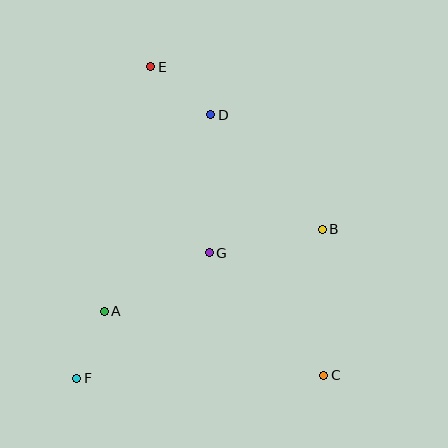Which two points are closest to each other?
Points A and F are closest to each other.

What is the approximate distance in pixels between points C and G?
The distance between C and G is approximately 168 pixels.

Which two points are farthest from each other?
Points C and E are farthest from each other.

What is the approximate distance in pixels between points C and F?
The distance between C and F is approximately 247 pixels.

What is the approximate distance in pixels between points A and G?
The distance between A and G is approximately 120 pixels.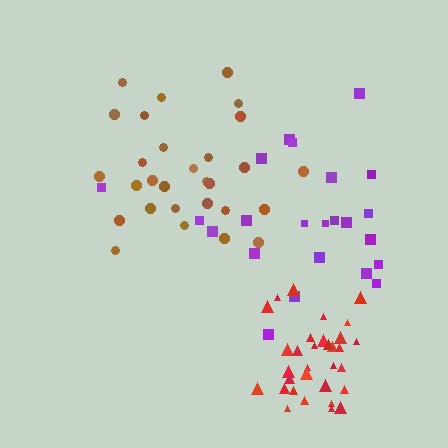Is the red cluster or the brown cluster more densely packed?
Red.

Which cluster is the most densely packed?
Red.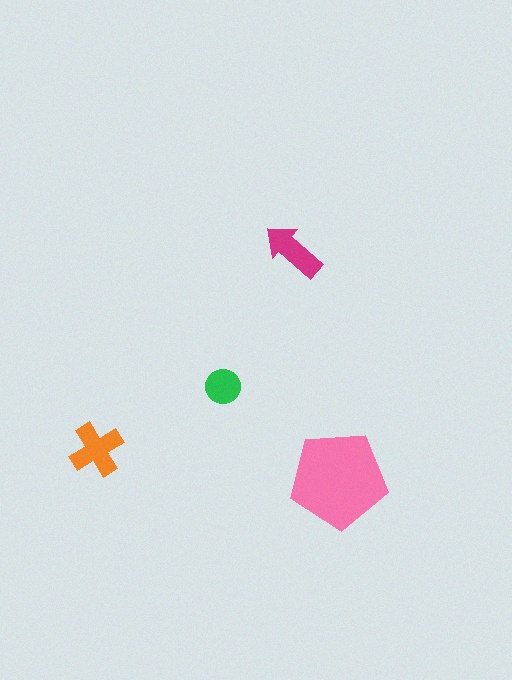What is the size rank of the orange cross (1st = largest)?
2nd.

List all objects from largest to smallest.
The pink pentagon, the orange cross, the magenta arrow, the green circle.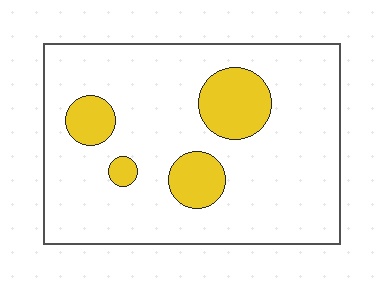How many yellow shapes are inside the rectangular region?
4.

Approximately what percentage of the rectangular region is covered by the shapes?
Approximately 15%.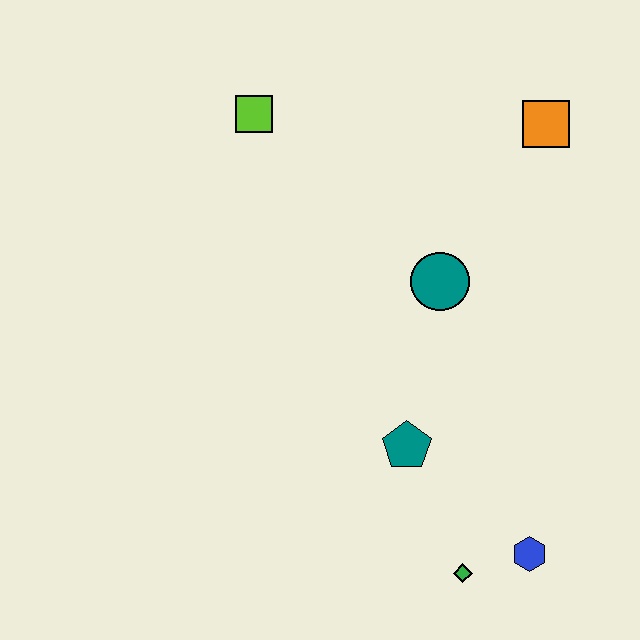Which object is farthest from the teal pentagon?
The lime square is farthest from the teal pentagon.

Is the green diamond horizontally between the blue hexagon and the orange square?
No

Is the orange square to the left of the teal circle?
No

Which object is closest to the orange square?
The teal circle is closest to the orange square.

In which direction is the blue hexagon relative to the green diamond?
The blue hexagon is to the right of the green diamond.